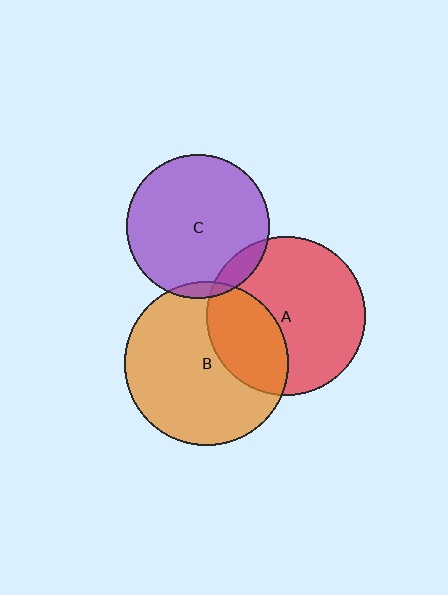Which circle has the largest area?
Circle B (orange).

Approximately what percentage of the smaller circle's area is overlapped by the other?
Approximately 30%.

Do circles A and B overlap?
Yes.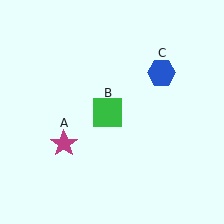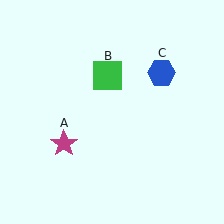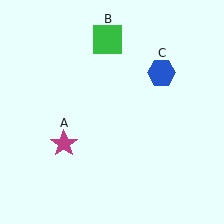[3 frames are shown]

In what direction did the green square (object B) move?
The green square (object B) moved up.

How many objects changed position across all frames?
1 object changed position: green square (object B).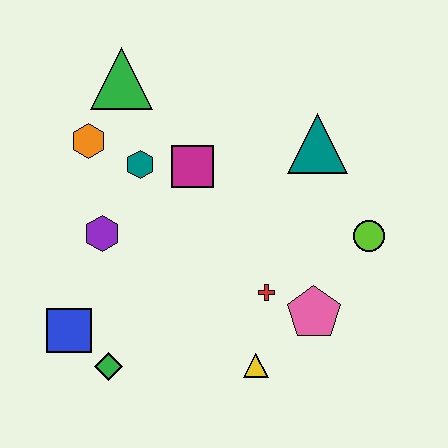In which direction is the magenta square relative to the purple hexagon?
The magenta square is to the right of the purple hexagon.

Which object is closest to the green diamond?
The blue square is closest to the green diamond.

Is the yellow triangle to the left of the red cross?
Yes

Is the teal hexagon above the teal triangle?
No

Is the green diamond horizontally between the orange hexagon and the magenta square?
Yes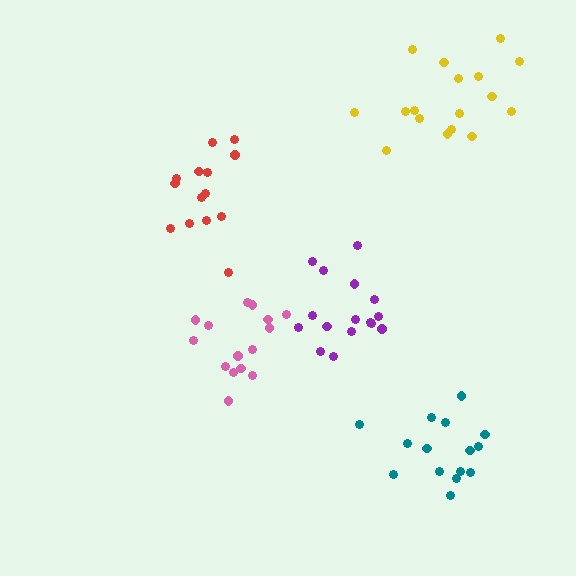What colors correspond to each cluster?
The clusters are colored: red, yellow, teal, pink, purple.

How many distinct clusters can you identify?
There are 5 distinct clusters.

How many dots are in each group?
Group 1: 14 dots, Group 2: 17 dots, Group 3: 15 dots, Group 4: 15 dots, Group 5: 16 dots (77 total).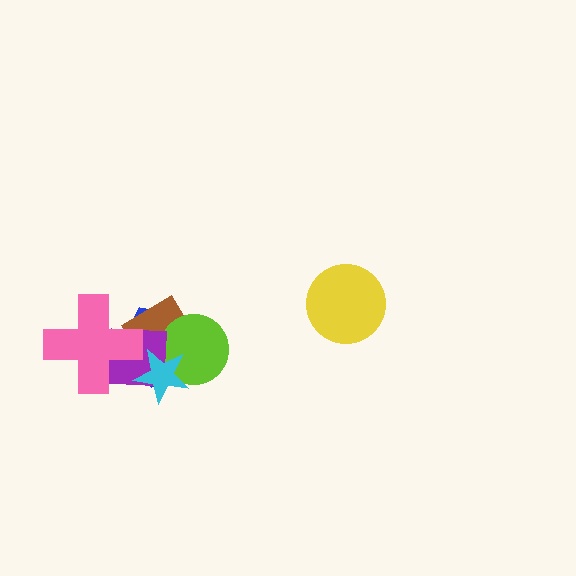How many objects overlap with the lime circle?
4 objects overlap with the lime circle.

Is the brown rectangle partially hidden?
Yes, it is partially covered by another shape.